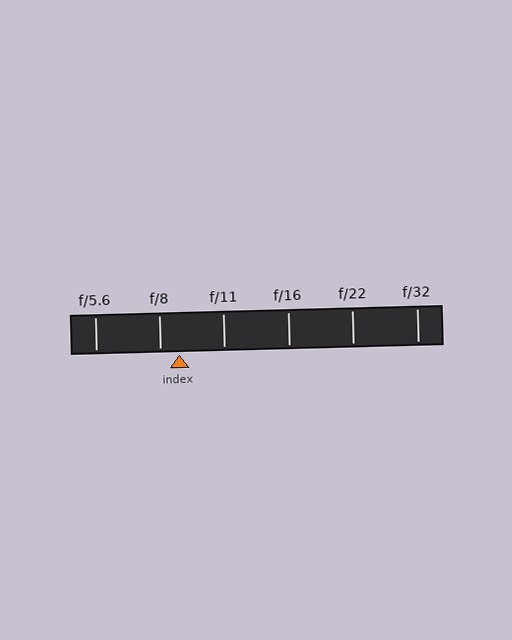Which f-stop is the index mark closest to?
The index mark is closest to f/8.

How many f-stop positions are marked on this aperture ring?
There are 6 f-stop positions marked.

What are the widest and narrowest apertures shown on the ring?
The widest aperture shown is f/5.6 and the narrowest is f/32.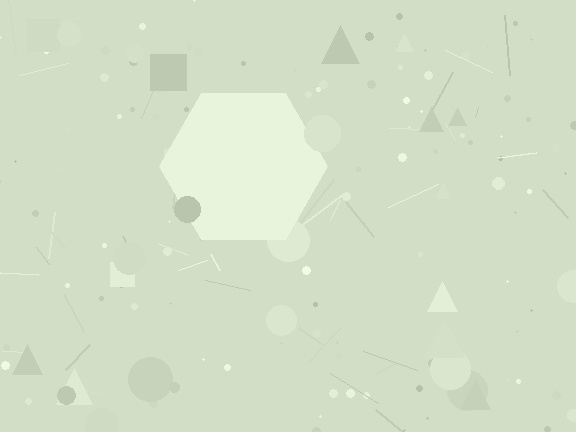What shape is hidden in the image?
A hexagon is hidden in the image.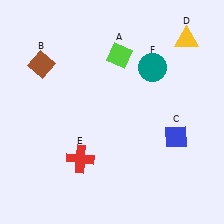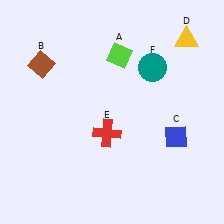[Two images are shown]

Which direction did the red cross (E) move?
The red cross (E) moved right.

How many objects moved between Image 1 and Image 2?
1 object moved between the two images.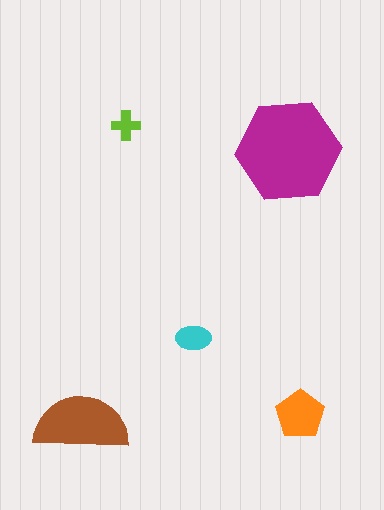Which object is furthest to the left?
The brown semicircle is leftmost.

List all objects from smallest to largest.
The lime cross, the cyan ellipse, the orange pentagon, the brown semicircle, the magenta hexagon.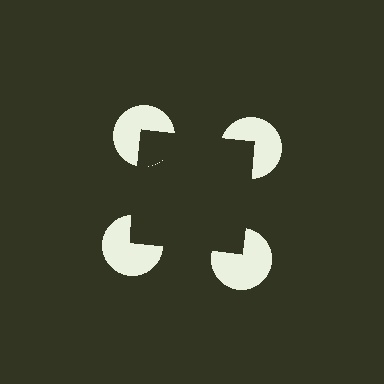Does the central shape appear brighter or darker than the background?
It typically appears slightly darker than the background, even though no actual brightness change is drawn.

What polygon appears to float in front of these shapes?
An illusory square — its edges are inferred from the aligned wedge cuts in the pac-man discs, not physically drawn.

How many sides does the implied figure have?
4 sides.